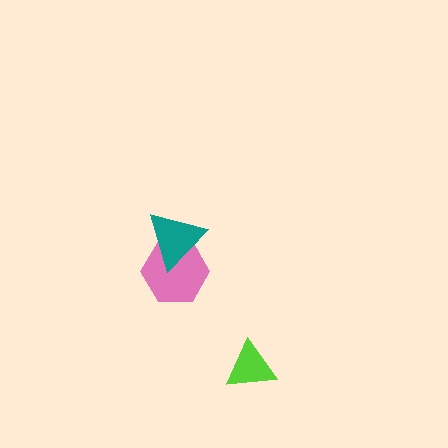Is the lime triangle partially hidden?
No, no other shape covers it.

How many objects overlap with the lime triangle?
0 objects overlap with the lime triangle.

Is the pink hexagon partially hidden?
Yes, it is partially covered by another shape.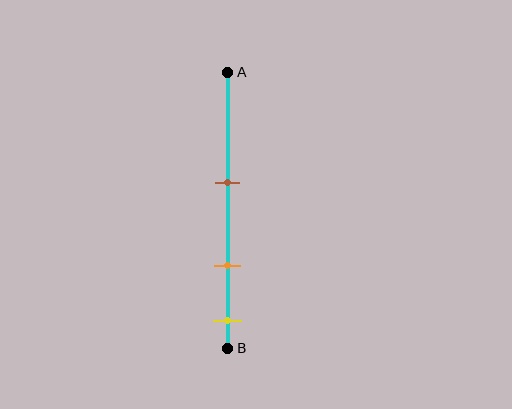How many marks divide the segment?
There are 3 marks dividing the segment.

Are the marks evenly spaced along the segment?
Yes, the marks are approximately evenly spaced.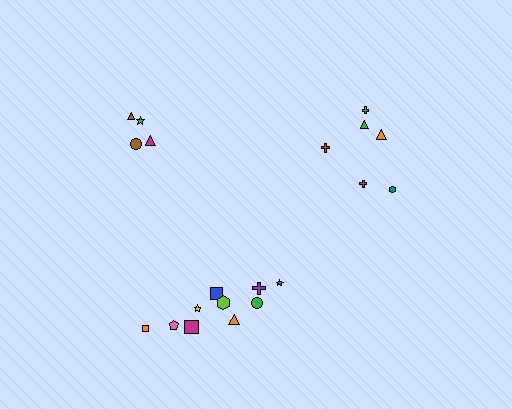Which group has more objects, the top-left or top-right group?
The top-right group.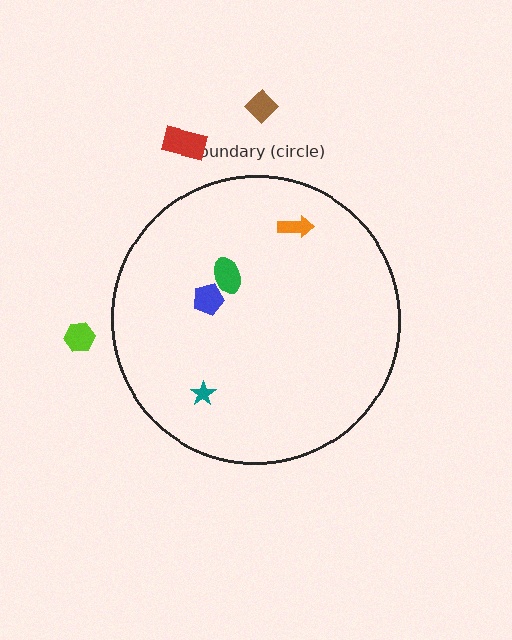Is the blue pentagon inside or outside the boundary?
Inside.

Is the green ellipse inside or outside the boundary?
Inside.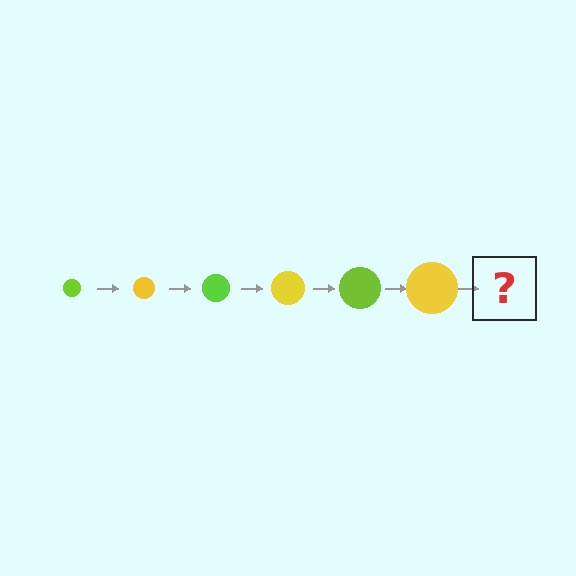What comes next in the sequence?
The next element should be a lime circle, larger than the previous one.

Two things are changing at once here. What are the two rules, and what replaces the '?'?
The two rules are that the circle grows larger each step and the color cycles through lime and yellow. The '?' should be a lime circle, larger than the previous one.